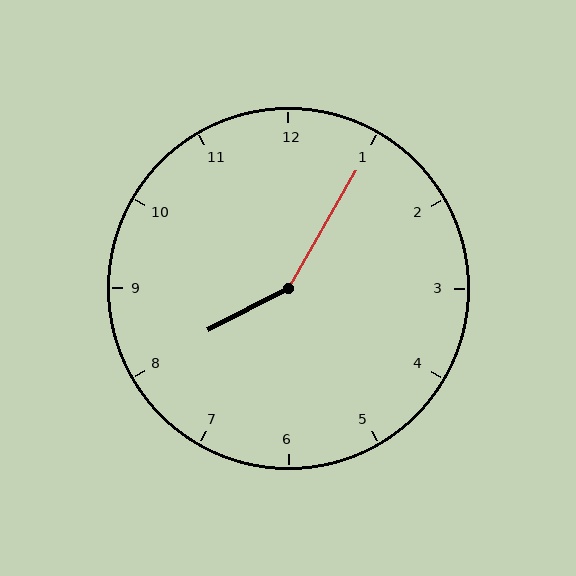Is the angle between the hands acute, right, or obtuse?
It is obtuse.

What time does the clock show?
8:05.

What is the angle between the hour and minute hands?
Approximately 148 degrees.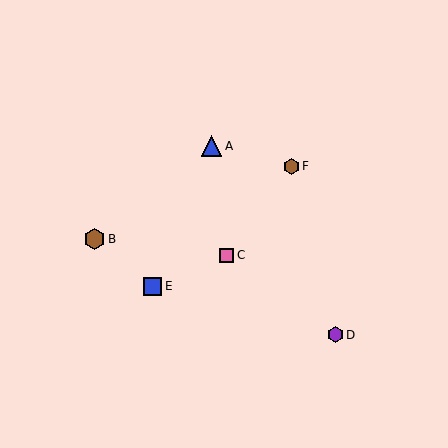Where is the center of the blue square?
The center of the blue square is at (152, 286).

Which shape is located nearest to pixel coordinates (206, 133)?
The blue triangle (labeled A) at (212, 146) is nearest to that location.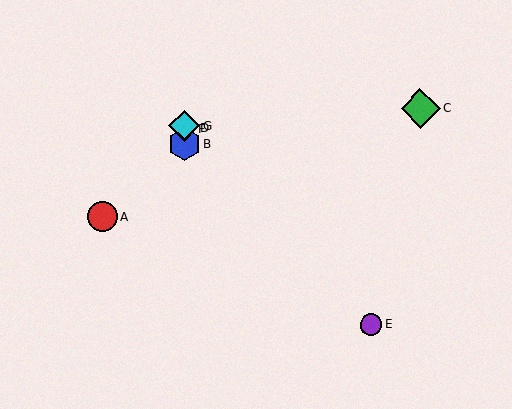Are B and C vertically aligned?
No, B is at x≈184 and C is at x≈420.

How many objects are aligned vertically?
4 objects (B, D, F, G) are aligned vertically.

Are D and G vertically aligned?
Yes, both are at x≈184.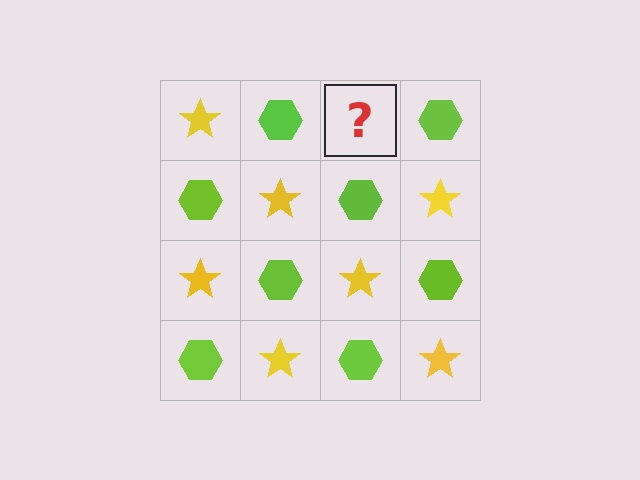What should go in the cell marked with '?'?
The missing cell should contain a yellow star.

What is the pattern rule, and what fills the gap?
The rule is that it alternates yellow star and lime hexagon in a checkerboard pattern. The gap should be filled with a yellow star.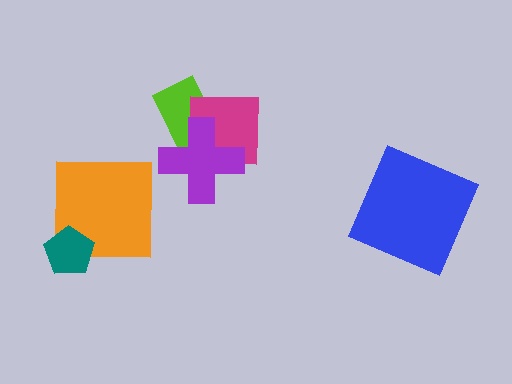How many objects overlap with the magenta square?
2 objects overlap with the magenta square.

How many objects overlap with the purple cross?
2 objects overlap with the purple cross.